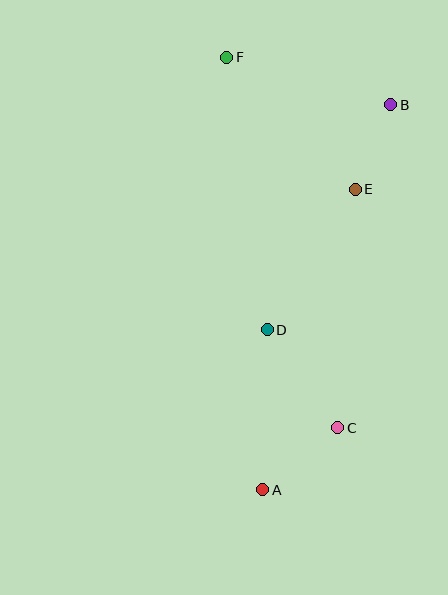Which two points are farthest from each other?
Points A and F are farthest from each other.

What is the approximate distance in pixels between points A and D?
The distance between A and D is approximately 160 pixels.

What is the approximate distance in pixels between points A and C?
The distance between A and C is approximately 97 pixels.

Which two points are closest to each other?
Points B and E are closest to each other.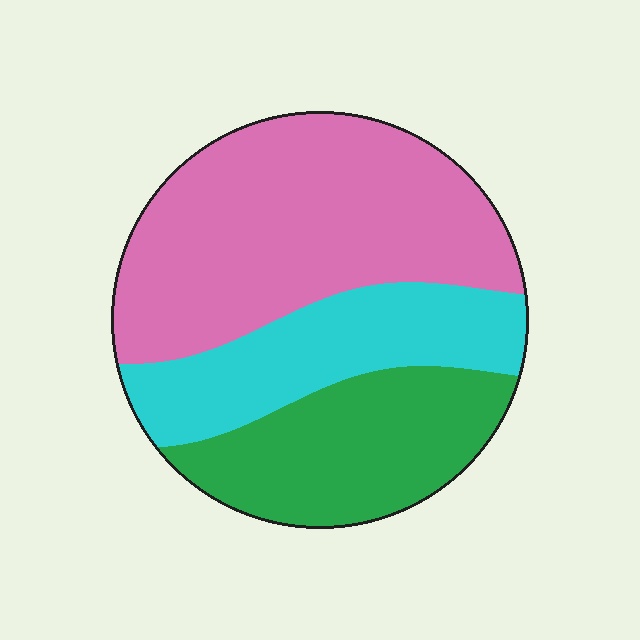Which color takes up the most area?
Pink, at roughly 50%.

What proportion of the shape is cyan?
Cyan takes up about one quarter (1/4) of the shape.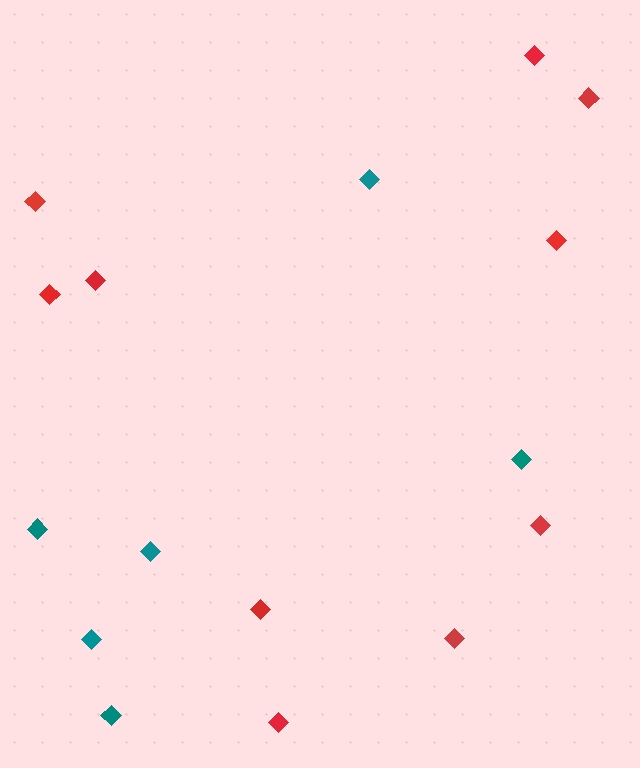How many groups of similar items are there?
There are 2 groups: one group of teal diamonds (6) and one group of red diamonds (10).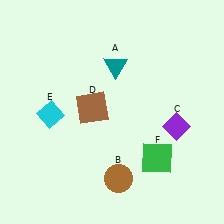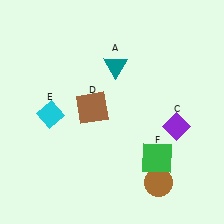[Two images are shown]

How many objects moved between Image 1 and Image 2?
1 object moved between the two images.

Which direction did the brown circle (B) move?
The brown circle (B) moved right.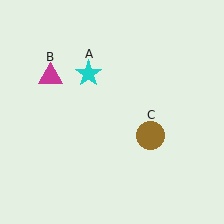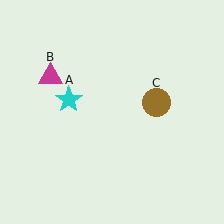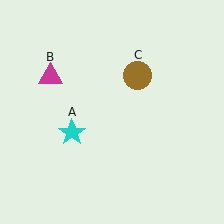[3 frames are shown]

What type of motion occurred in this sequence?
The cyan star (object A), brown circle (object C) rotated counterclockwise around the center of the scene.